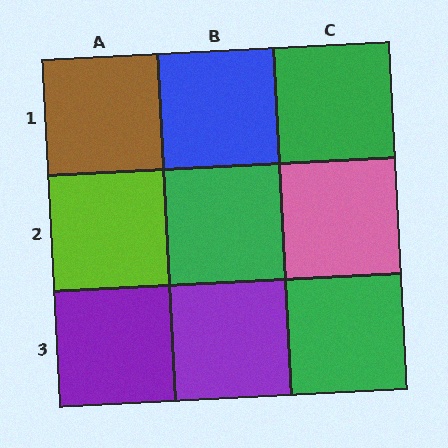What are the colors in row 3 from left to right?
Purple, purple, green.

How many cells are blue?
1 cell is blue.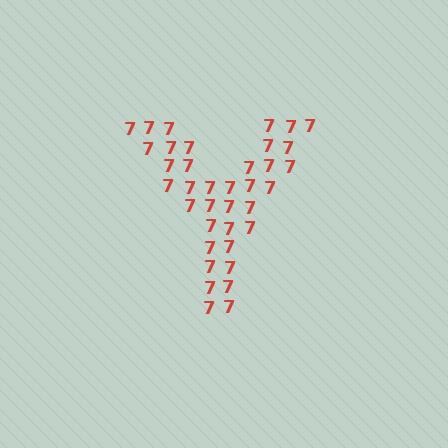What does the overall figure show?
The overall figure shows the letter Y.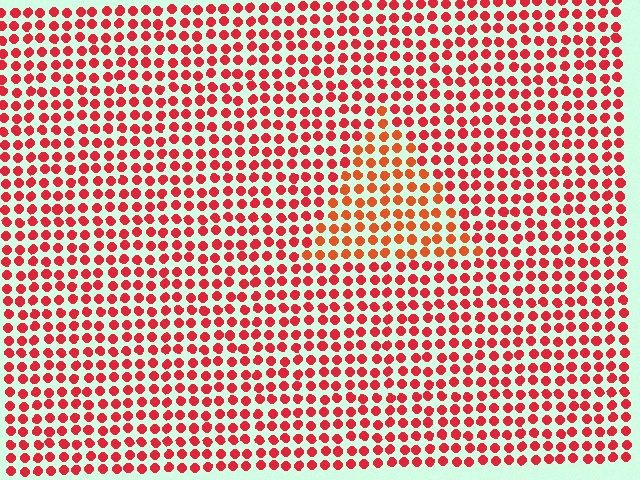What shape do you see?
I see a triangle.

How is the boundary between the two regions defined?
The boundary is defined purely by a slight shift in hue (about 23 degrees). Spacing, size, and orientation are identical on both sides.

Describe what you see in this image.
The image is filled with small red elements in a uniform arrangement. A triangle-shaped region is visible where the elements are tinted to a slightly different hue, forming a subtle color boundary.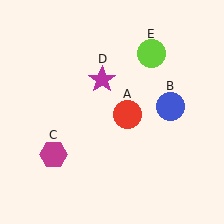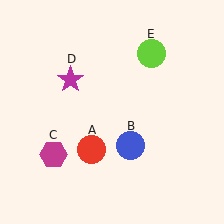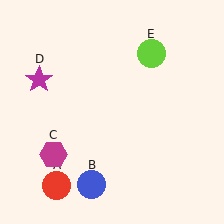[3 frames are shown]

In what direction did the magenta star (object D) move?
The magenta star (object D) moved left.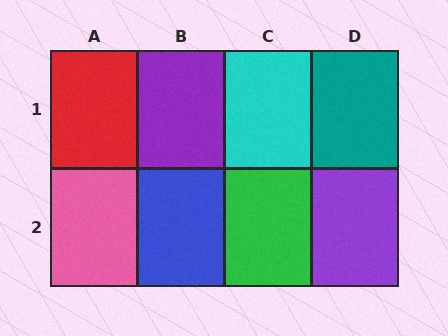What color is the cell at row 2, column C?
Green.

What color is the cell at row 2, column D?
Purple.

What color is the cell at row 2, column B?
Blue.